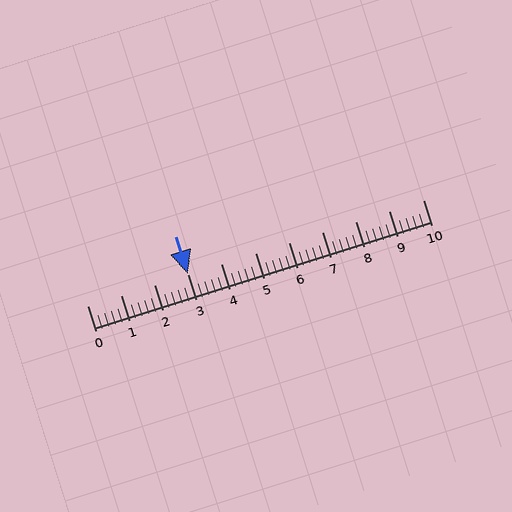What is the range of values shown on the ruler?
The ruler shows values from 0 to 10.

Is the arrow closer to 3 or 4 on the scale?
The arrow is closer to 3.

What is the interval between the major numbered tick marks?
The major tick marks are spaced 1 units apart.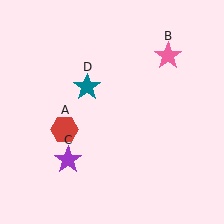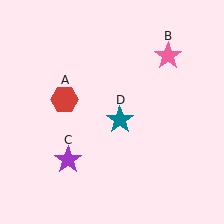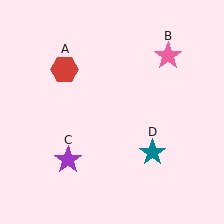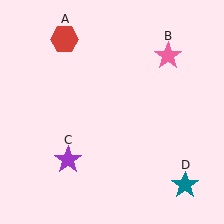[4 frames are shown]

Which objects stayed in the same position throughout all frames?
Pink star (object B) and purple star (object C) remained stationary.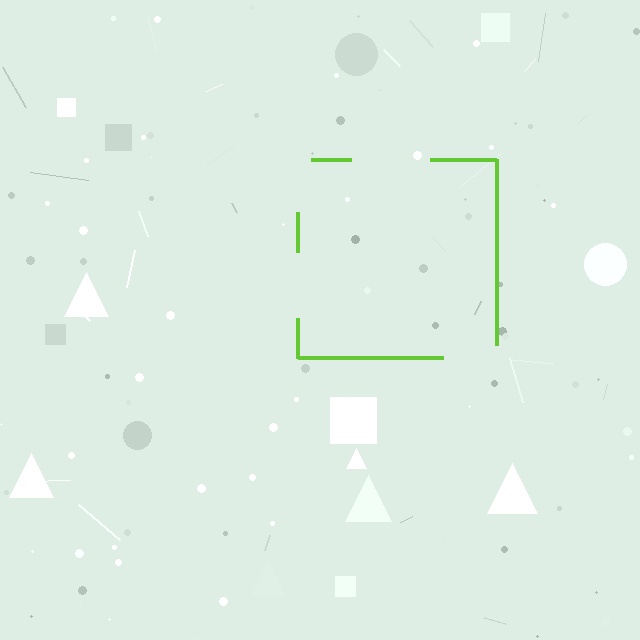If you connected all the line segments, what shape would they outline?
They would outline a square.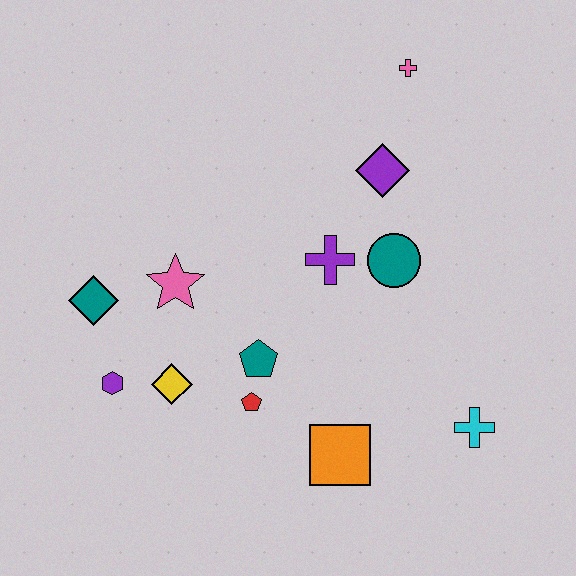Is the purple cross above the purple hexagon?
Yes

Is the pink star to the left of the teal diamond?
No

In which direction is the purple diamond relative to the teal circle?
The purple diamond is above the teal circle.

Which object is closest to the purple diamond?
The teal circle is closest to the purple diamond.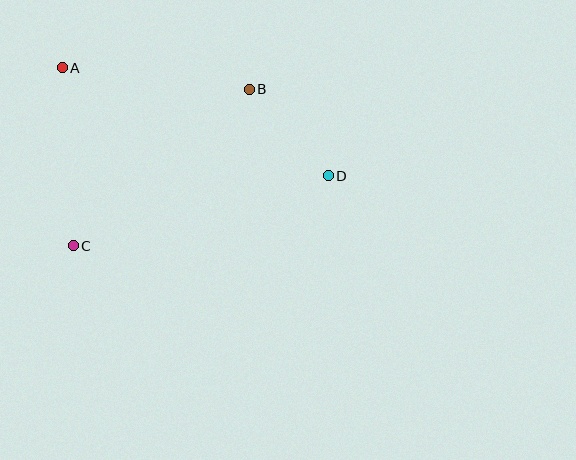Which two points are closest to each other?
Points B and D are closest to each other.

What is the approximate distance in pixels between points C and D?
The distance between C and D is approximately 265 pixels.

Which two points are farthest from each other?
Points A and D are farthest from each other.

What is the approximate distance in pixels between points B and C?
The distance between B and C is approximately 235 pixels.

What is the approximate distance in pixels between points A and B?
The distance between A and B is approximately 188 pixels.